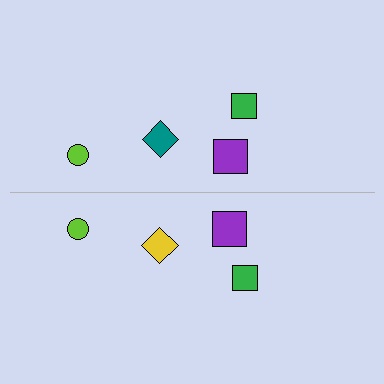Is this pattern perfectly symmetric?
No, the pattern is not perfectly symmetric. The yellow diamond on the bottom side breaks the symmetry — its mirror counterpart is teal.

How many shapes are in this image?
There are 8 shapes in this image.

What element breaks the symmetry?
The yellow diamond on the bottom side breaks the symmetry — its mirror counterpart is teal.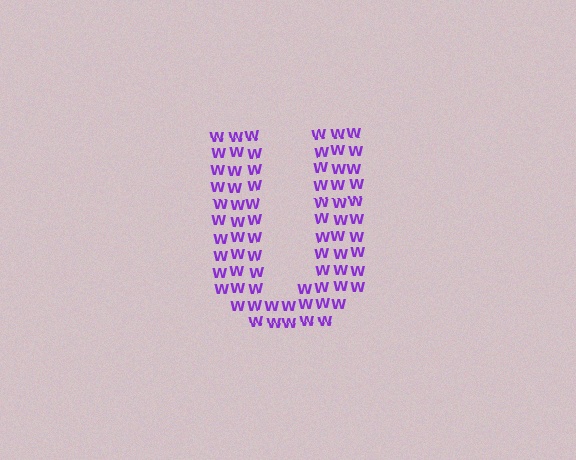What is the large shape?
The large shape is the letter U.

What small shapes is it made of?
It is made of small letter W's.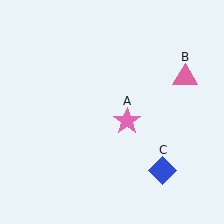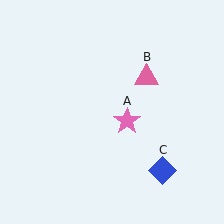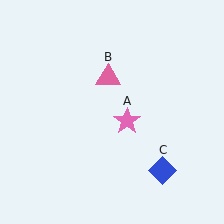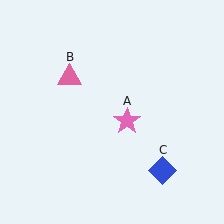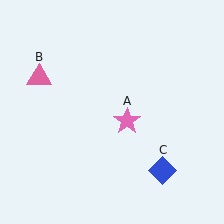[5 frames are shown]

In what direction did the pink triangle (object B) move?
The pink triangle (object B) moved left.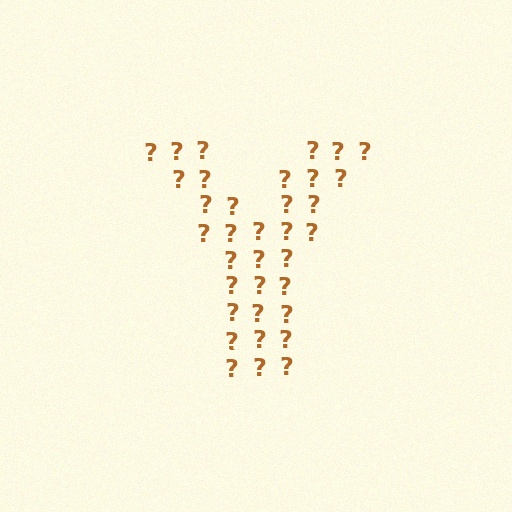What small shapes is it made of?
It is made of small question marks.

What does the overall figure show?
The overall figure shows the letter Y.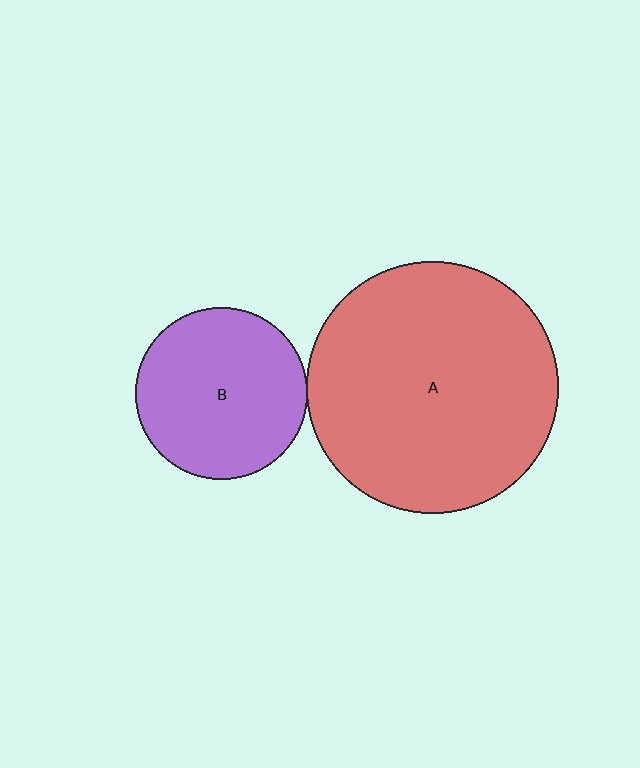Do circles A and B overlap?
Yes.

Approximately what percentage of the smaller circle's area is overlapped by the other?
Approximately 5%.